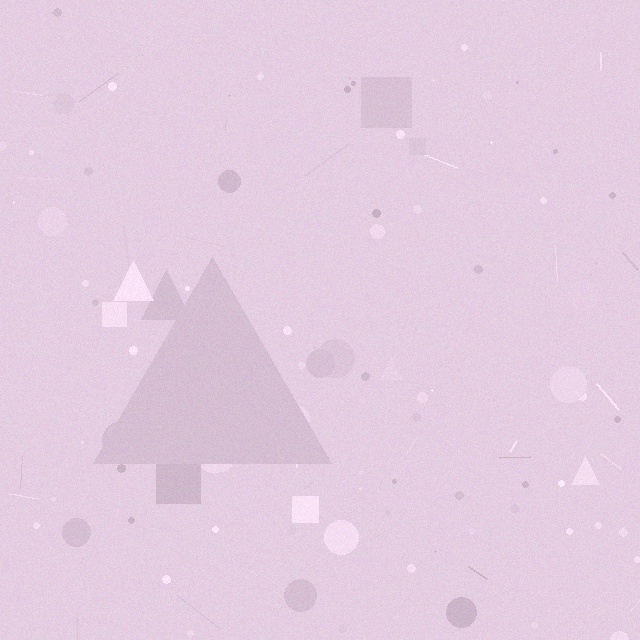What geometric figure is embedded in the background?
A triangle is embedded in the background.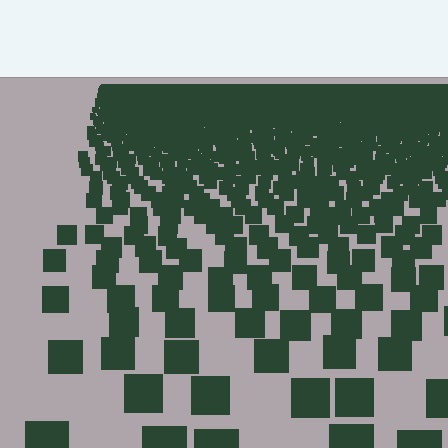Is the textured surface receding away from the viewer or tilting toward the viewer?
The surface is receding away from the viewer. Texture elements get smaller and denser toward the top.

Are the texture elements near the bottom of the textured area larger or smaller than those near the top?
Larger. Near the bottom, elements are closer to the viewer and appear at a bigger on-screen size.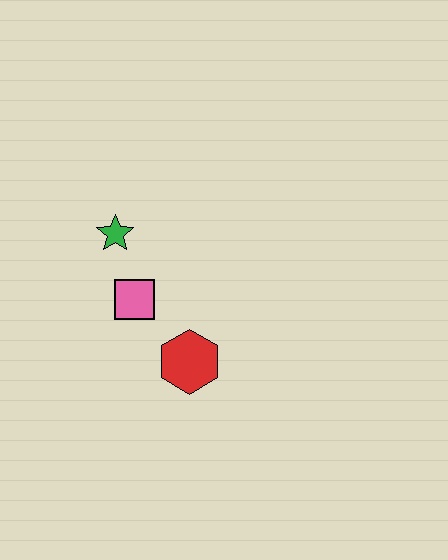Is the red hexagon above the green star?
No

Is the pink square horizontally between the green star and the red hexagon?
Yes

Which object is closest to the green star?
The pink square is closest to the green star.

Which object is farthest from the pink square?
The red hexagon is farthest from the pink square.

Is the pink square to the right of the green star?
Yes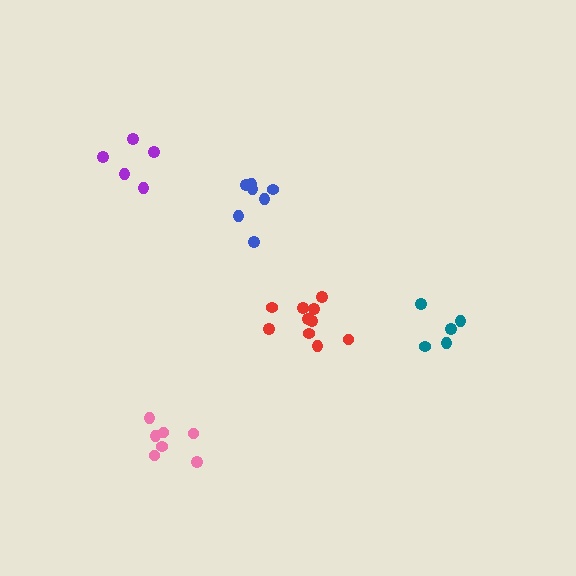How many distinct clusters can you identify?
There are 5 distinct clusters.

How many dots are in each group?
Group 1: 5 dots, Group 2: 7 dots, Group 3: 7 dots, Group 4: 5 dots, Group 5: 10 dots (34 total).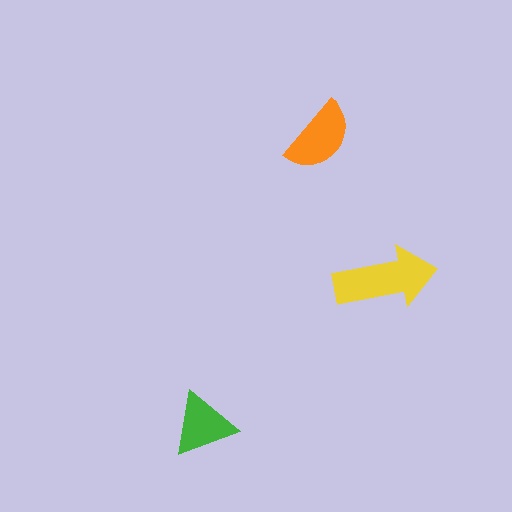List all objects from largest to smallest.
The yellow arrow, the orange semicircle, the green triangle.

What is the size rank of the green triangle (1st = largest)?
3rd.